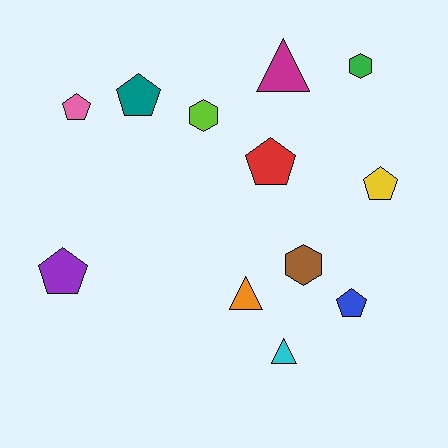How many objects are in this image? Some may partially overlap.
There are 12 objects.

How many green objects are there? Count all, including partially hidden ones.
There is 1 green object.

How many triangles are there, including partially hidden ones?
There are 3 triangles.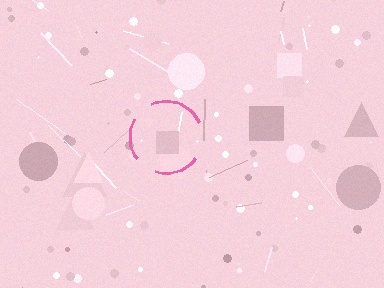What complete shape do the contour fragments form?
The contour fragments form a circle.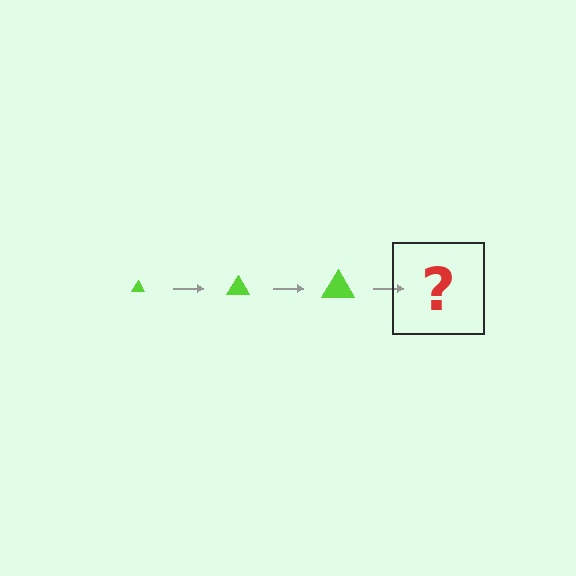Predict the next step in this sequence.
The next step is a lime triangle, larger than the previous one.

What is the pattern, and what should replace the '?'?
The pattern is that the triangle gets progressively larger each step. The '?' should be a lime triangle, larger than the previous one.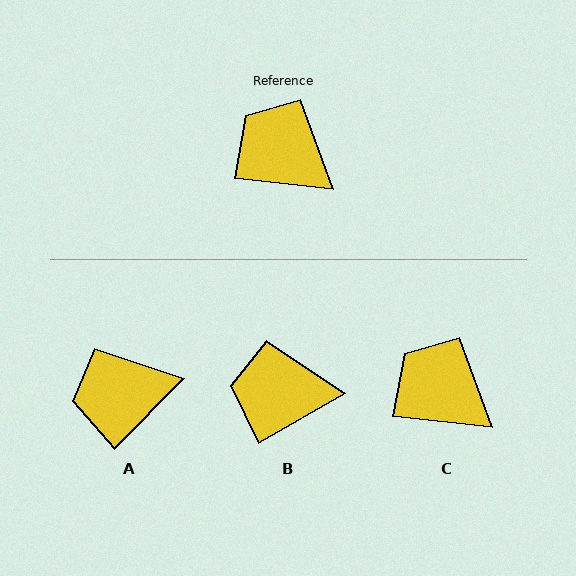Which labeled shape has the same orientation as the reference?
C.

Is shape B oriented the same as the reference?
No, it is off by about 36 degrees.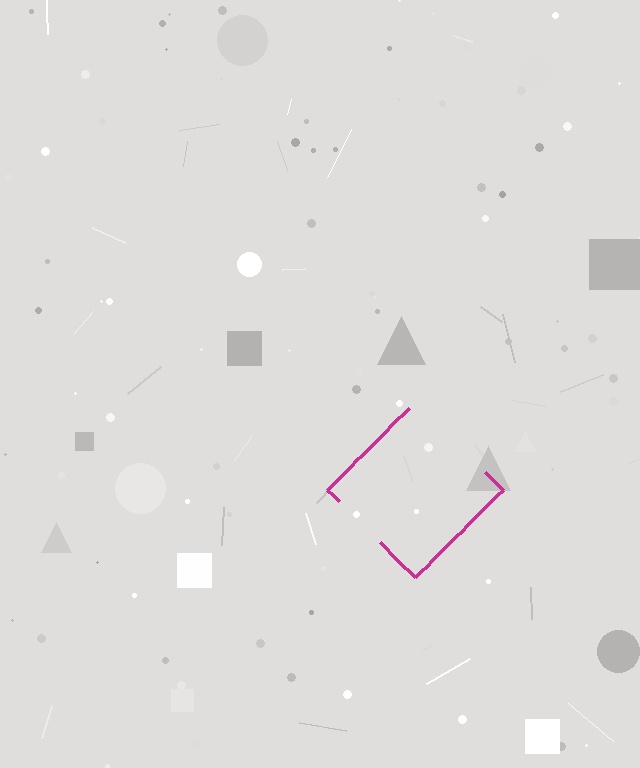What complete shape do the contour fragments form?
The contour fragments form a diamond.